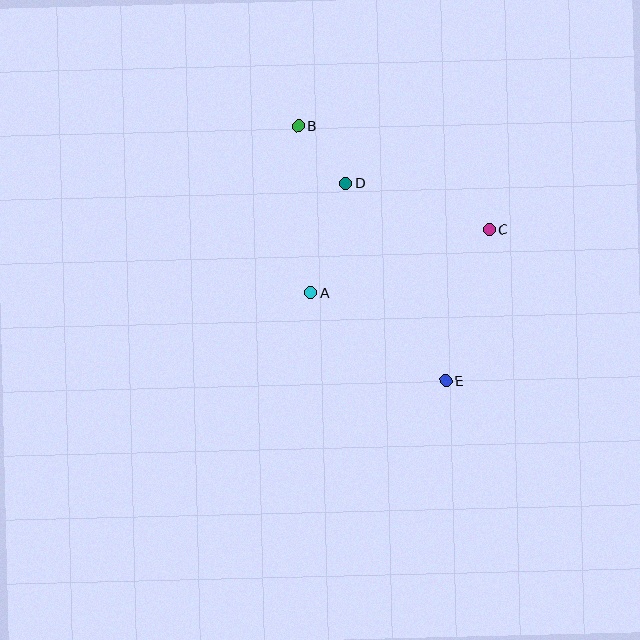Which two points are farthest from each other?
Points B and E are farthest from each other.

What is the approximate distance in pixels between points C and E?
The distance between C and E is approximately 157 pixels.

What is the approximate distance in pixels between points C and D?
The distance between C and D is approximately 151 pixels.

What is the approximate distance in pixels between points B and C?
The distance between B and C is approximately 217 pixels.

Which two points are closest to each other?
Points B and D are closest to each other.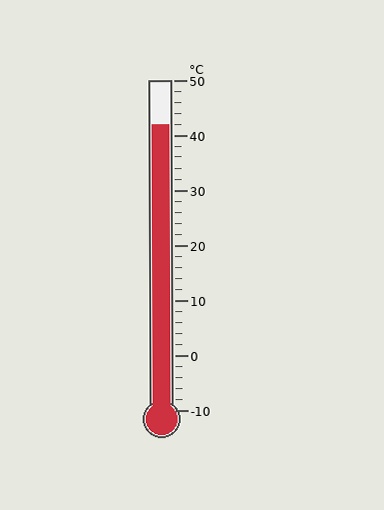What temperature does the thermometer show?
The thermometer shows approximately 42°C.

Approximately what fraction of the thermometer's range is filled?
The thermometer is filled to approximately 85% of its range.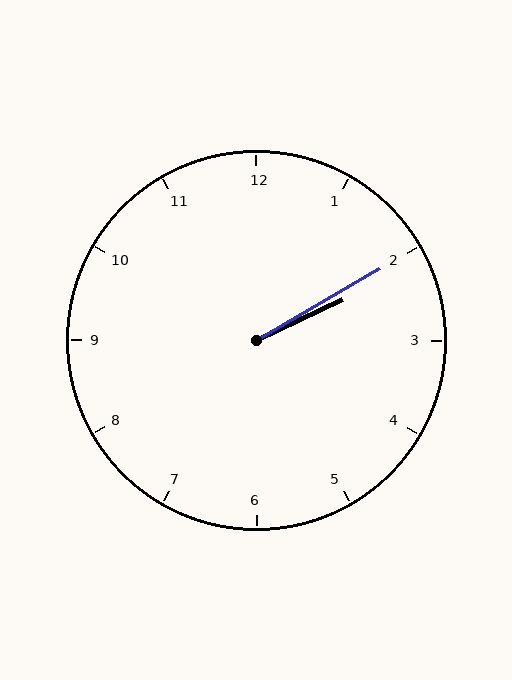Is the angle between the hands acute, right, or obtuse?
It is acute.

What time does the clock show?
2:10.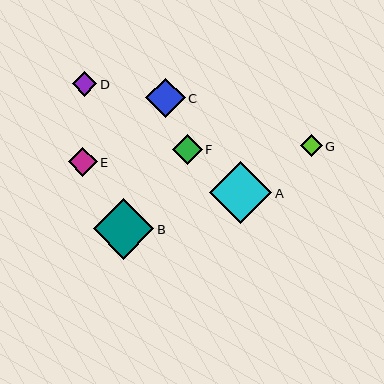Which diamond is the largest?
Diamond A is the largest with a size of approximately 62 pixels.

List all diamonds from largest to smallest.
From largest to smallest: A, B, C, F, E, D, G.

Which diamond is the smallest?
Diamond G is the smallest with a size of approximately 21 pixels.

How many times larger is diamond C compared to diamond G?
Diamond C is approximately 1.8 times the size of diamond G.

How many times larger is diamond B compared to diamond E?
Diamond B is approximately 2.1 times the size of diamond E.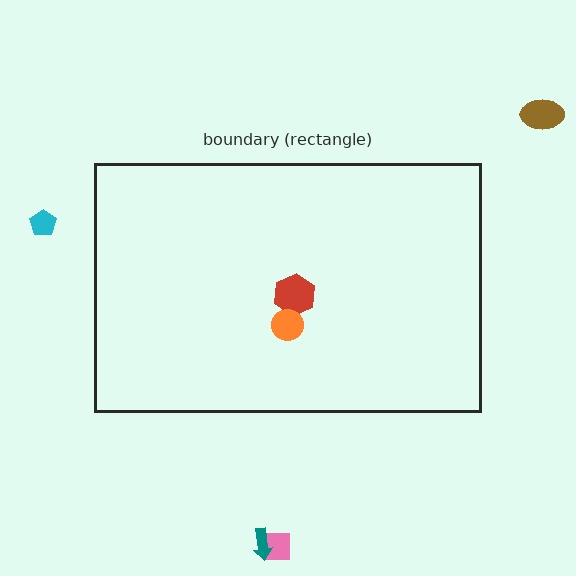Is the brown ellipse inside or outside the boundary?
Outside.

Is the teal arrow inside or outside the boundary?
Outside.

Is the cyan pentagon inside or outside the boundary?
Outside.